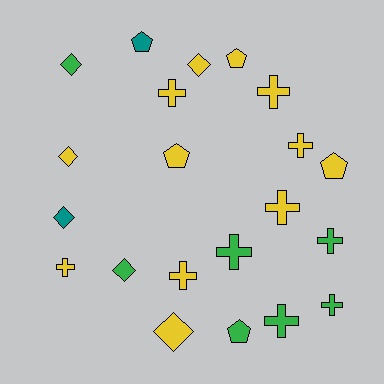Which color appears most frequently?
Yellow, with 12 objects.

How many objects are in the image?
There are 21 objects.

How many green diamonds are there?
There are 2 green diamonds.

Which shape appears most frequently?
Cross, with 10 objects.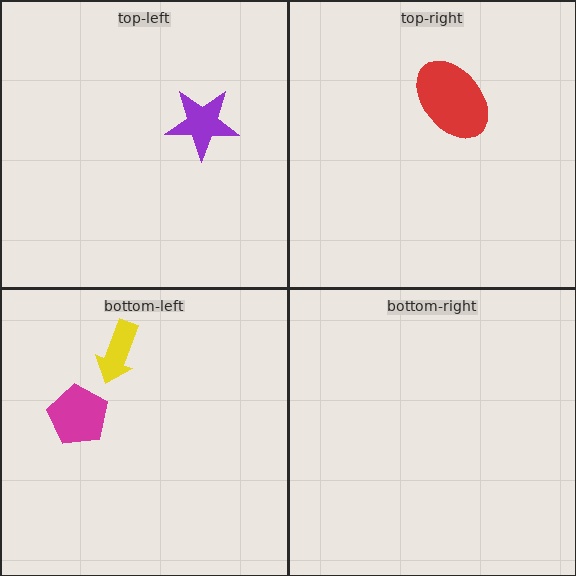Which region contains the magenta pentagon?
The bottom-left region.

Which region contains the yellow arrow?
The bottom-left region.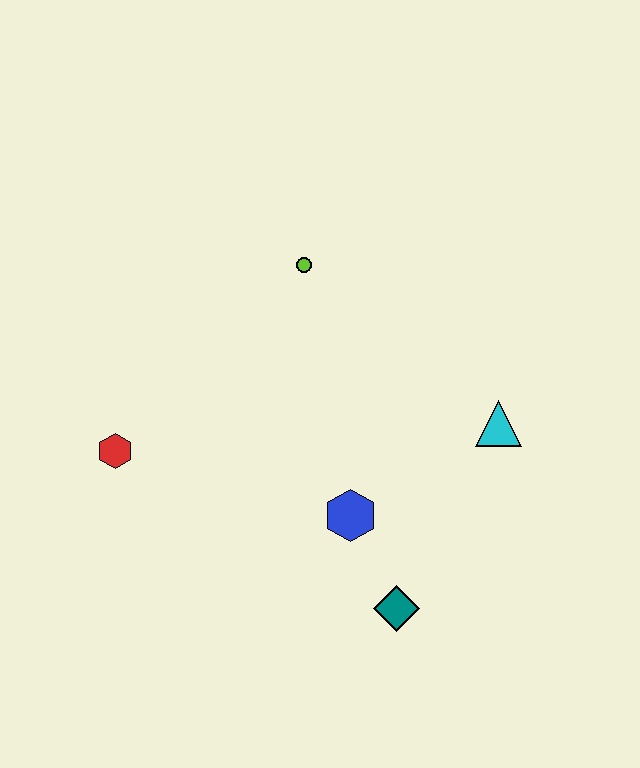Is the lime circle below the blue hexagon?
No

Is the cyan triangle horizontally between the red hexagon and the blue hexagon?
No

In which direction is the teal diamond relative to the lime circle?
The teal diamond is below the lime circle.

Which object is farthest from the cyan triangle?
The red hexagon is farthest from the cyan triangle.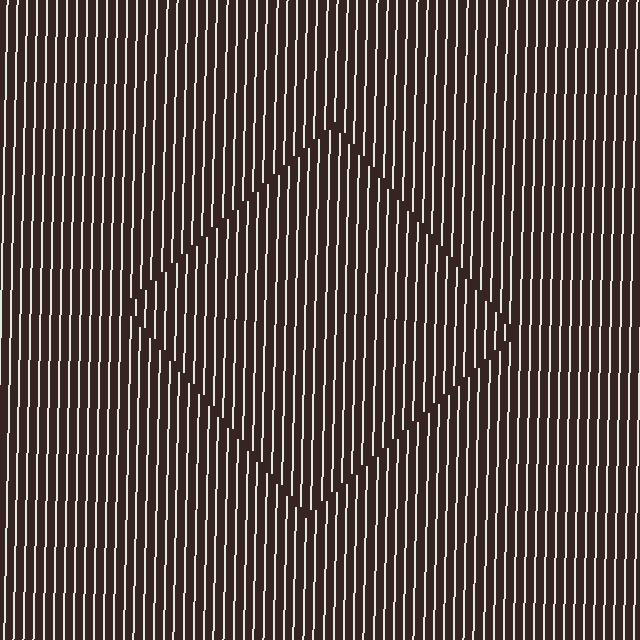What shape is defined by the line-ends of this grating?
An illusory square. The interior of the shape contains the same grating, shifted by half a period — the contour is defined by the phase discontinuity where line-ends from the inner and outer gratings abut.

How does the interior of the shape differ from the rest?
The interior of the shape contains the same grating, shifted by half a period — the contour is defined by the phase discontinuity where line-ends from the inner and outer gratings abut.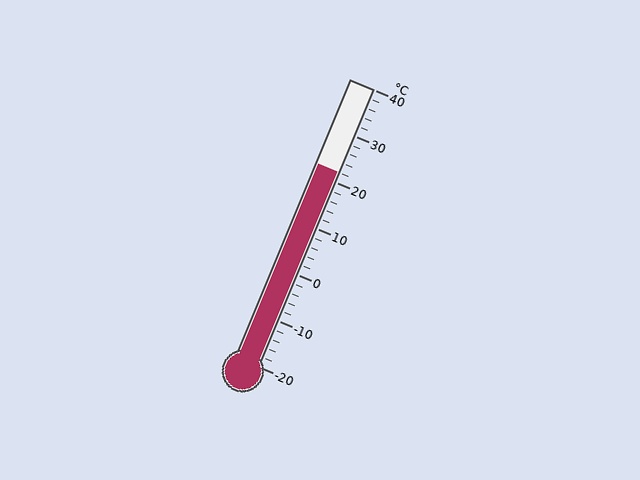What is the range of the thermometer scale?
The thermometer scale ranges from -20°C to 40°C.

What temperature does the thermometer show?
The thermometer shows approximately 22°C.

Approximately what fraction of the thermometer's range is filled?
The thermometer is filled to approximately 70% of its range.